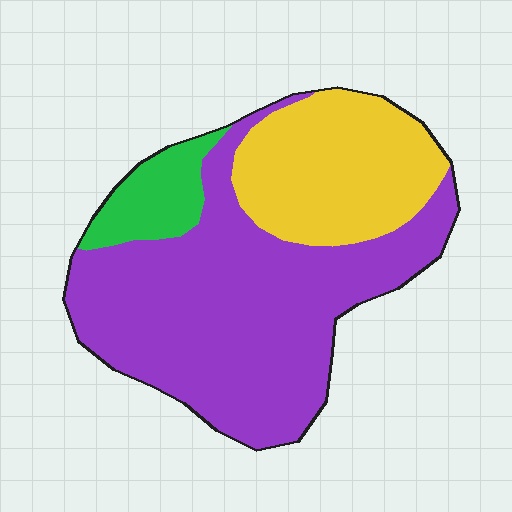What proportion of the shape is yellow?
Yellow covers 28% of the shape.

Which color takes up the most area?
Purple, at roughly 60%.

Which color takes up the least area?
Green, at roughly 10%.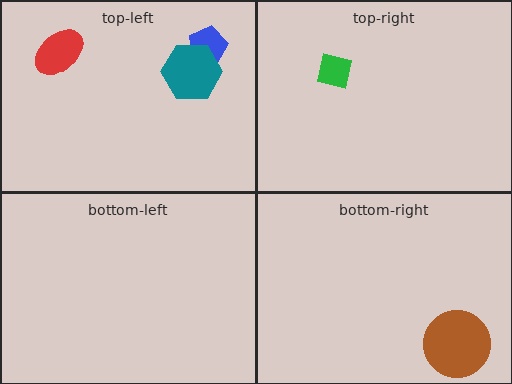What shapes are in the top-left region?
The red ellipse, the blue pentagon, the teal hexagon.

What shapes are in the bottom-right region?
The brown circle.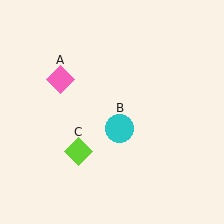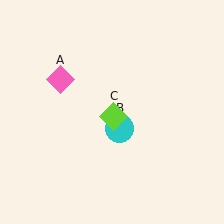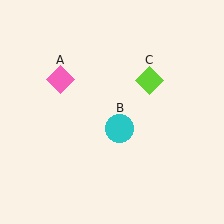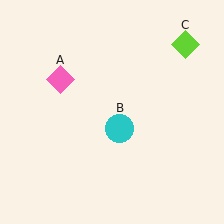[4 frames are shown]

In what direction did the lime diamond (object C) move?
The lime diamond (object C) moved up and to the right.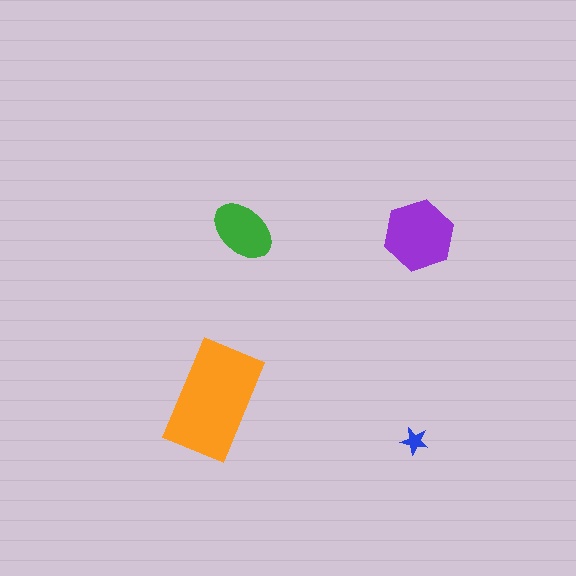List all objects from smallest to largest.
The blue star, the green ellipse, the purple hexagon, the orange rectangle.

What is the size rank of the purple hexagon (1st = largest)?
2nd.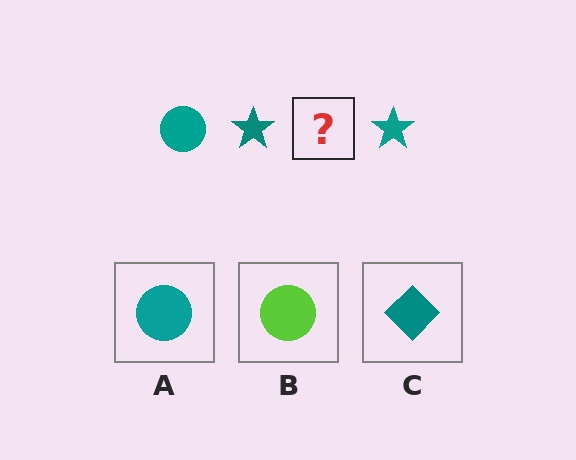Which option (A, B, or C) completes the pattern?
A.